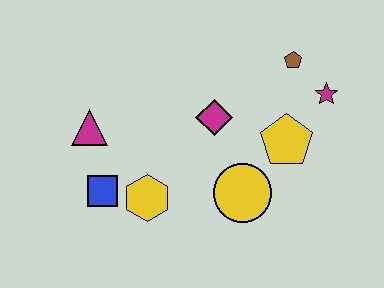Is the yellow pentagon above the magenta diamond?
No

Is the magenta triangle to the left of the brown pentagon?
Yes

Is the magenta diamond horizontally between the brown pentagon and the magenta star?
No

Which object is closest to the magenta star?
The brown pentagon is closest to the magenta star.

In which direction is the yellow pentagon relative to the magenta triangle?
The yellow pentagon is to the right of the magenta triangle.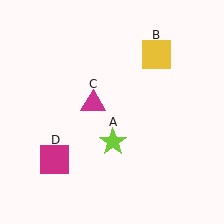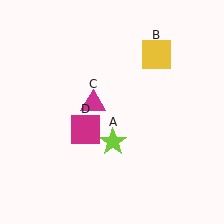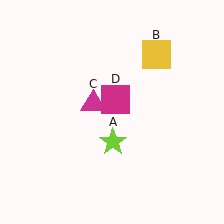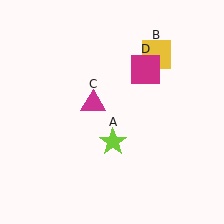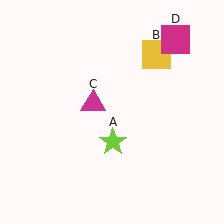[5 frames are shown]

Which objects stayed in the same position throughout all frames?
Lime star (object A) and yellow square (object B) and magenta triangle (object C) remained stationary.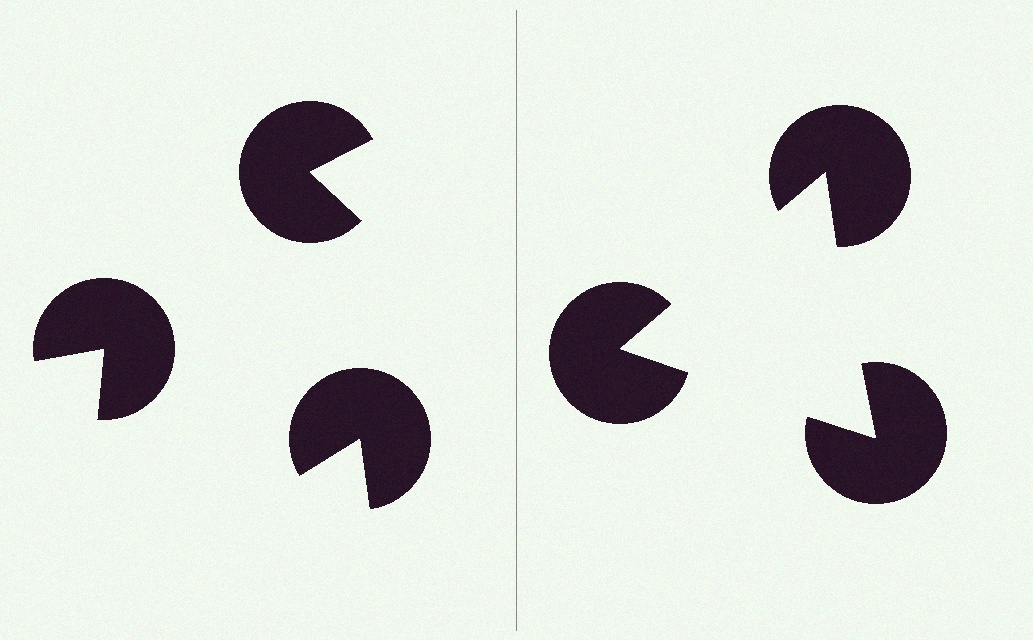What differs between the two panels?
The pac-man discs are positioned identically on both sides; only the wedge orientations differ. On the right they align to a triangle; on the left they are misaligned.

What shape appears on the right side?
An illusory triangle.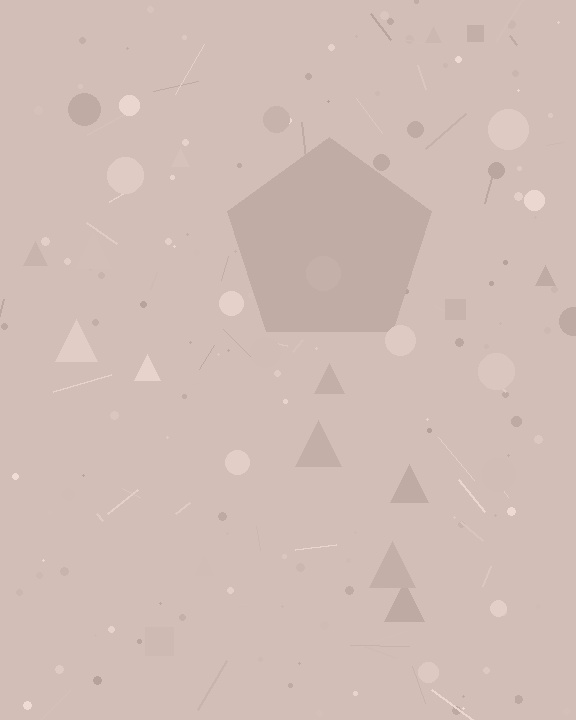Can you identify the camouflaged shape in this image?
The camouflaged shape is a pentagon.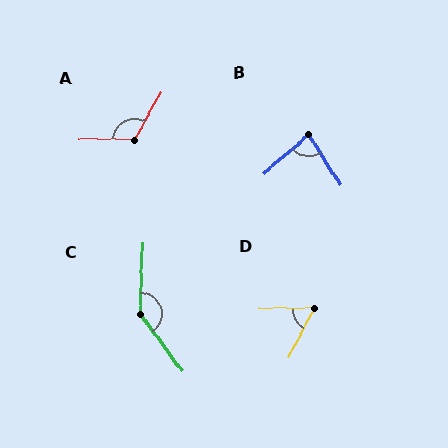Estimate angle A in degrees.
Approximately 118 degrees.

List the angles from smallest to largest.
D (62°), B (81°), A (118°), C (141°).